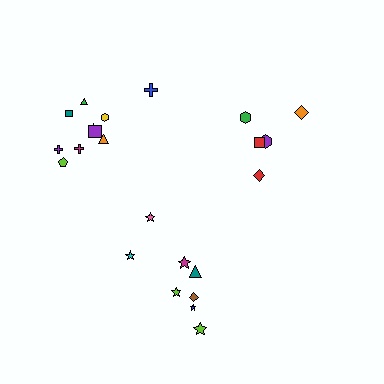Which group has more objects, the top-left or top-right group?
The top-left group.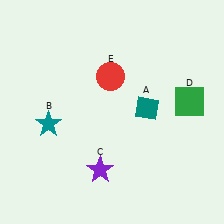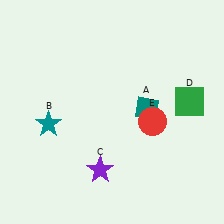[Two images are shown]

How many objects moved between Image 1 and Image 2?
1 object moved between the two images.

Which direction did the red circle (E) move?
The red circle (E) moved down.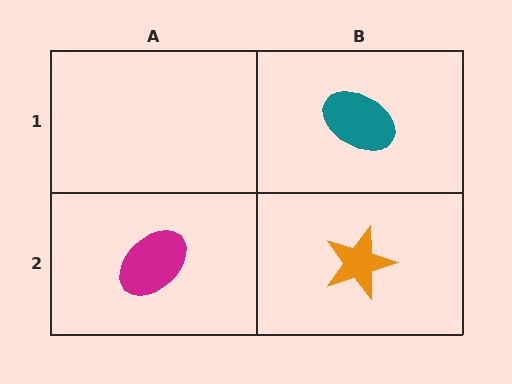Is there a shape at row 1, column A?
No, that cell is empty.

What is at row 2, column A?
A magenta ellipse.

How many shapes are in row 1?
1 shape.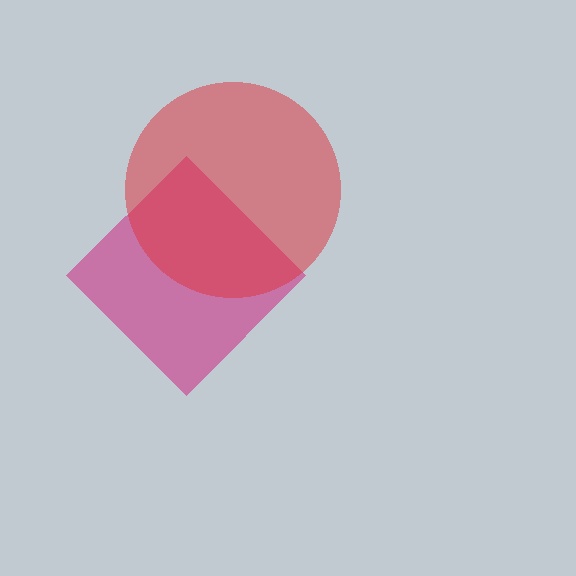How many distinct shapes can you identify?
There are 2 distinct shapes: a magenta diamond, a red circle.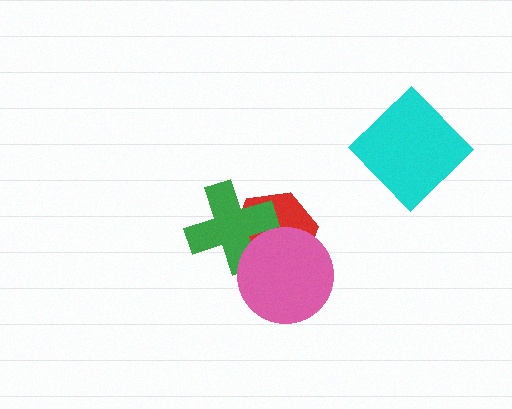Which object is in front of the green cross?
The pink circle is in front of the green cross.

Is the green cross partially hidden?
Yes, it is partially covered by another shape.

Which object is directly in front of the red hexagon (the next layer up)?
The green cross is directly in front of the red hexagon.